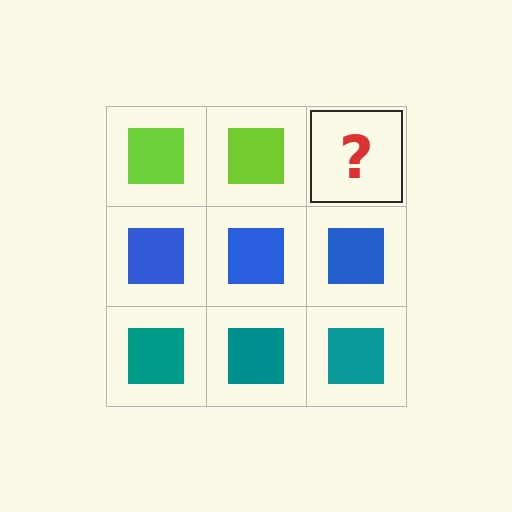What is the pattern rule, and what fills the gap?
The rule is that each row has a consistent color. The gap should be filled with a lime square.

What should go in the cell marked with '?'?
The missing cell should contain a lime square.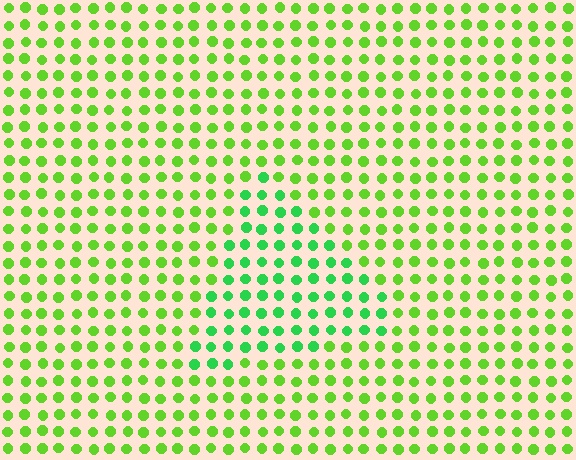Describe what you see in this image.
The image is filled with small lime elements in a uniform arrangement. A triangle-shaped region is visible where the elements are tinted to a slightly different hue, forming a subtle color boundary.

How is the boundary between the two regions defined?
The boundary is defined purely by a slight shift in hue (about 32 degrees). Spacing, size, and orientation are identical on both sides.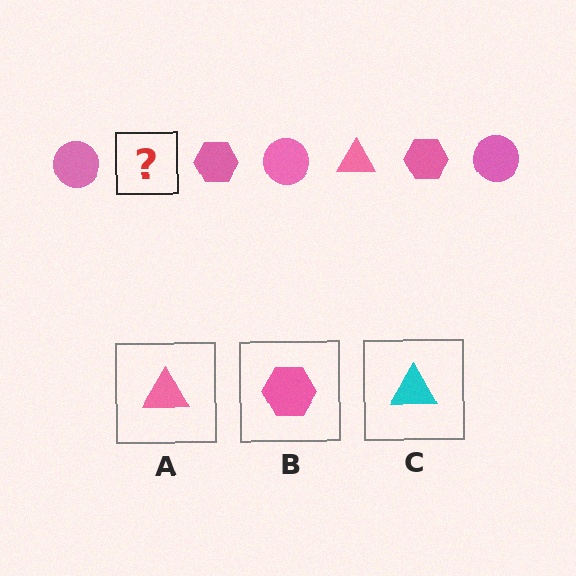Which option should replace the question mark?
Option A.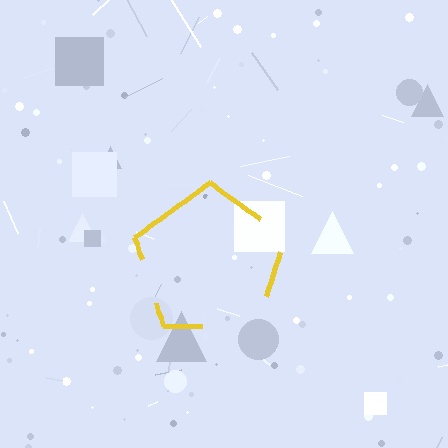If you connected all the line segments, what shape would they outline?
They would outline a pentagon.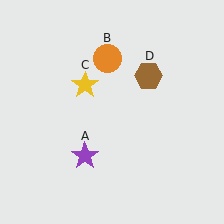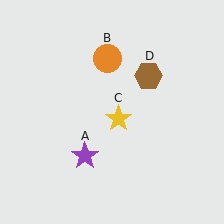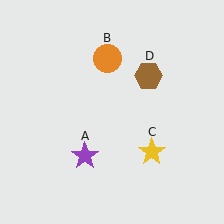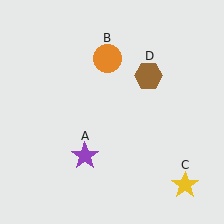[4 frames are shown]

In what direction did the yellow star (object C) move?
The yellow star (object C) moved down and to the right.